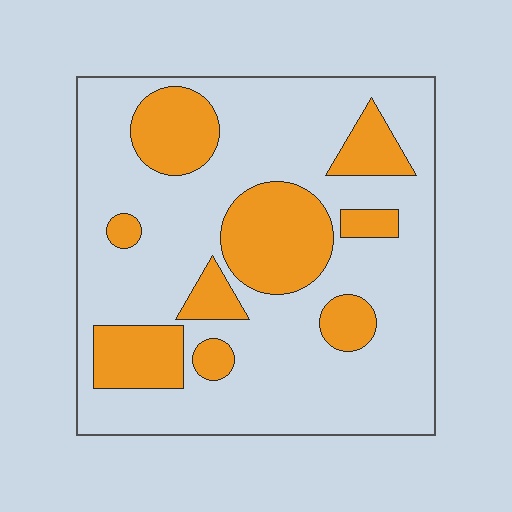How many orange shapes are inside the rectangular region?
9.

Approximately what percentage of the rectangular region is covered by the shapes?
Approximately 25%.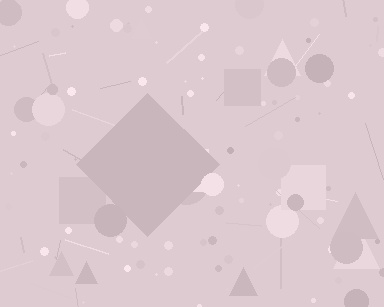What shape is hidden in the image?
A diamond is hidden in the image.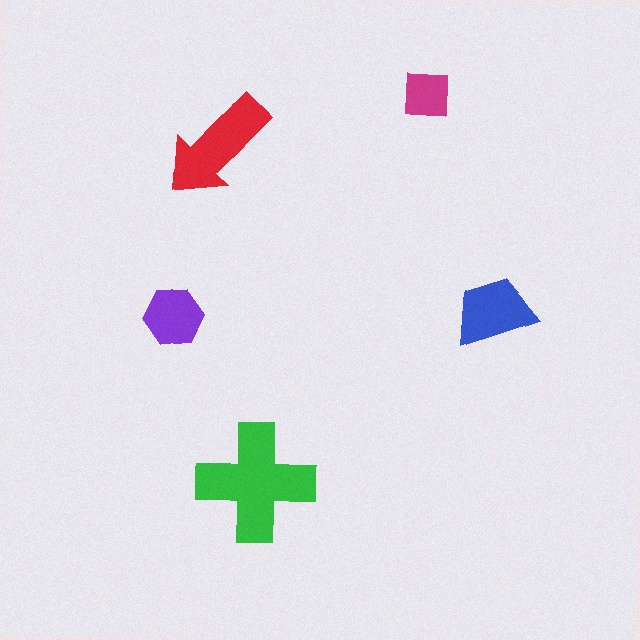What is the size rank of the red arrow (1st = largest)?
2nd.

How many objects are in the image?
There are 5 objects in the image.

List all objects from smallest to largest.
The magenta square, the purple hexagon, the blue trapezoid, the red arrow, the green cross.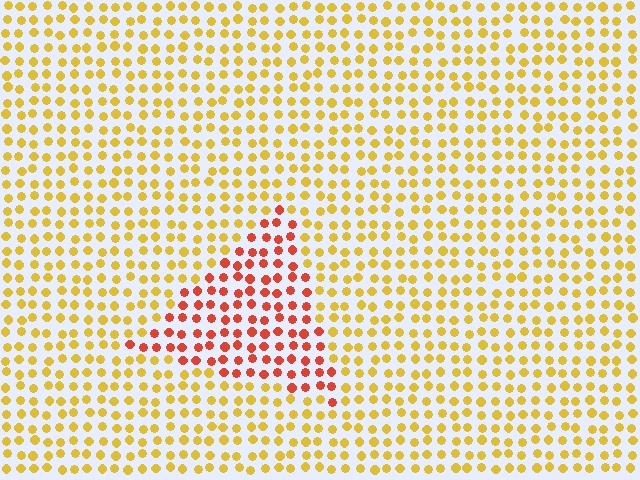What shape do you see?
I see a triangle.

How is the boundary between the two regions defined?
The boundary is defined purely by a slight shift in hue (about 43 degrees). Spacing, size, and orientation are identical on both sides.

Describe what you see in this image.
The image is filled with small yellow elements in a uniform arrangement. A triangle-shaped region is visible where the elements are tinted to a slightly different hue, forming a subtle color boundary.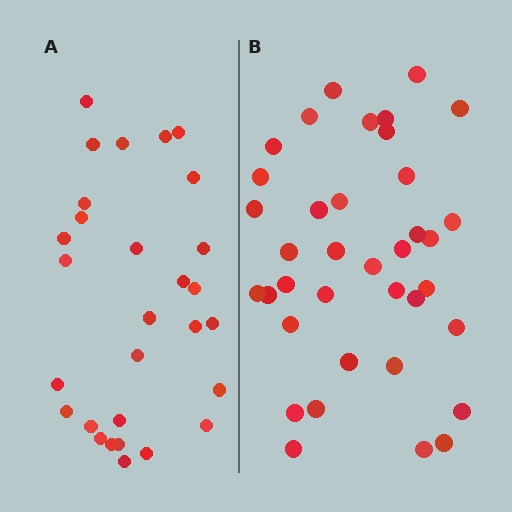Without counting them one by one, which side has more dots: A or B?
Region B (the right region) has more dots.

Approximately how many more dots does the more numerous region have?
Region B has roughly 8 or so more dots than region A.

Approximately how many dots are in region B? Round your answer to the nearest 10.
About 40 dots. (The exact count is 37, which rounds to 40.)